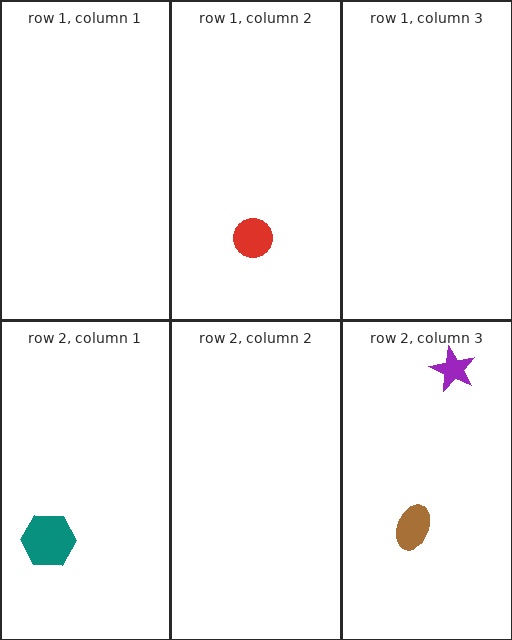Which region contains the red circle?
The row 1, column 2 region.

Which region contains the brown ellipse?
The row 2, column 3 region.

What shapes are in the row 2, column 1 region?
The teal hexagon.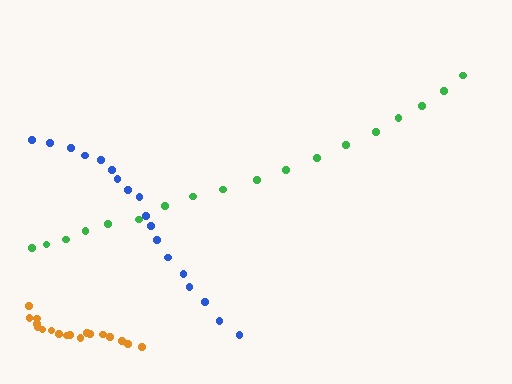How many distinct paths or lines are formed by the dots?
There are 3 distinct paths.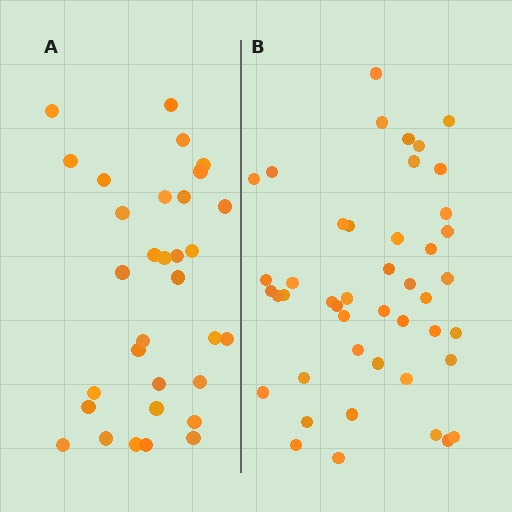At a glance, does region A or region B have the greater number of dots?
Region B (the right region) has more dots.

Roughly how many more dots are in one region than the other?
Region B has approximately 15 more dots than region A.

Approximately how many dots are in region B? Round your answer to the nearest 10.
About 40 dots. (The exact count is 45, which rounds to 40.)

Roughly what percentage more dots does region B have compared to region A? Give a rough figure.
About 40% more.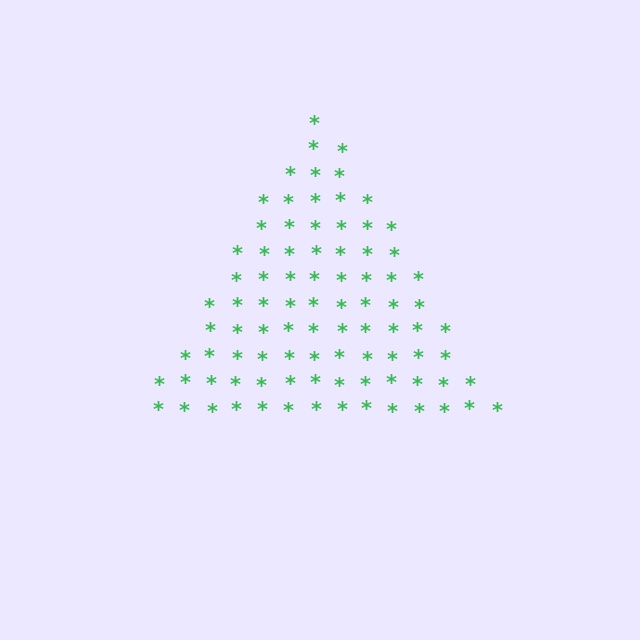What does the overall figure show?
The overall figure shows a triangle.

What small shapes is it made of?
It is made of small asterisks.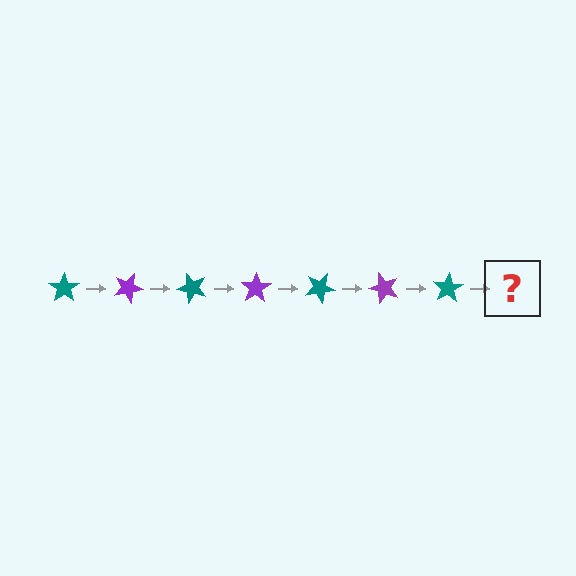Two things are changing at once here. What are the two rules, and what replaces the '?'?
The two rules are that it rotates 25 degrees each step and the color cycles through teal and purple. The '?' should be a purple star, rotated 175 degrees from the start.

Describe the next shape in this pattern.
It should be a purple star, rotated 175 degrees from the start.